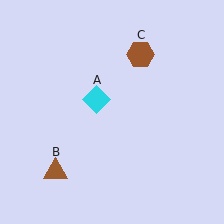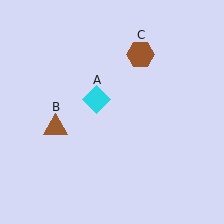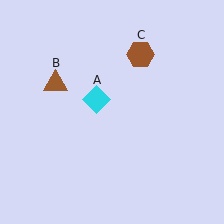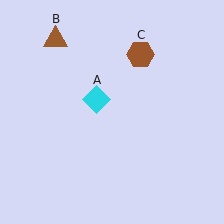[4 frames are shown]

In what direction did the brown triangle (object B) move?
The brown triangle (object B) moved up.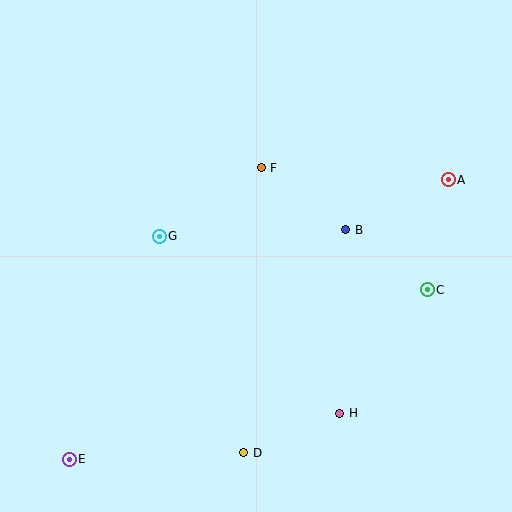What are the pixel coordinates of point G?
Point G is at (159, 236).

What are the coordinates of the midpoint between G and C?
The midpoint between G and C is at (293, 263).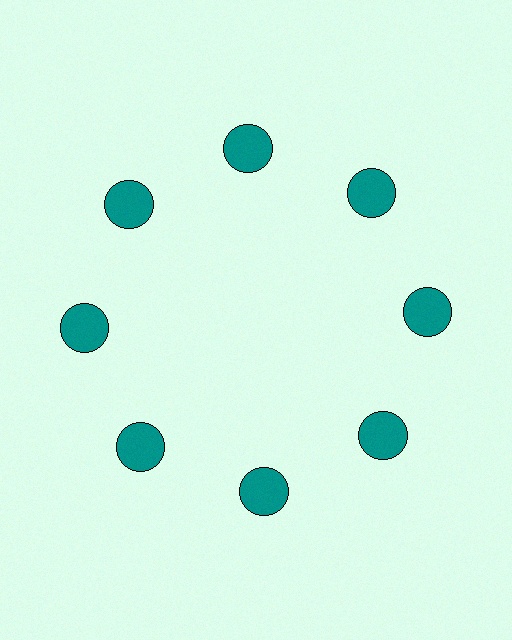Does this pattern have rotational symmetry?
Yes, this pattern has 8-fold rotational symmetry. It looks the same after rotating 45 degrees around the center.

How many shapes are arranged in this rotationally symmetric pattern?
There are 8 shapes, arranged in 8 groups of 1.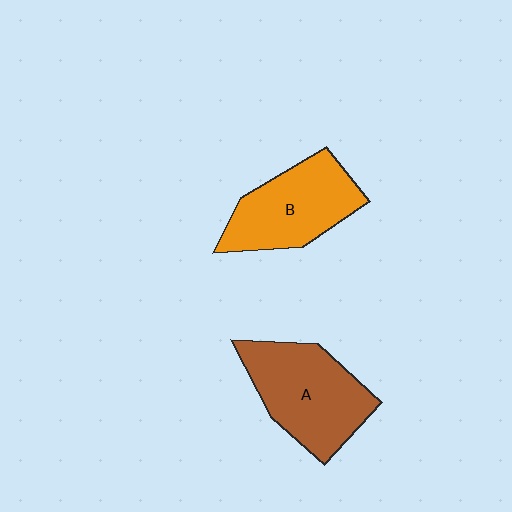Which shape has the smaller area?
Shape B (orange).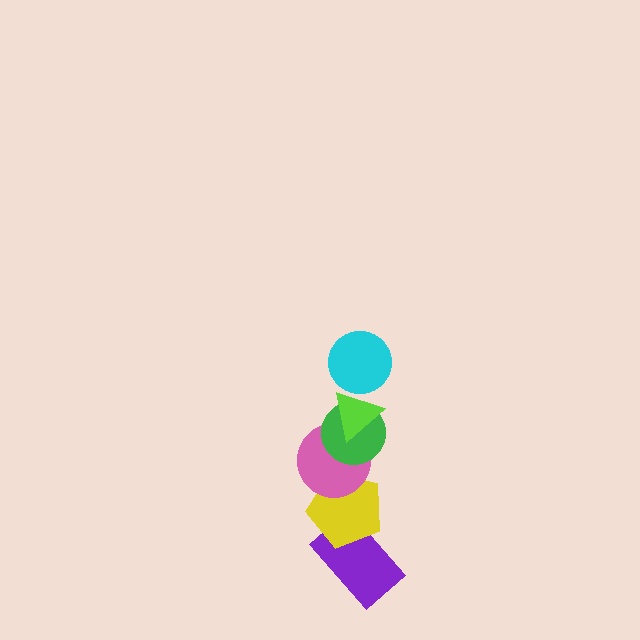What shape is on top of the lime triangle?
The cyan circle is on top of the lime triangle.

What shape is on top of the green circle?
The lime triangle is on top of the green circle.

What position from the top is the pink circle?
The pink circle is 4th from the top.